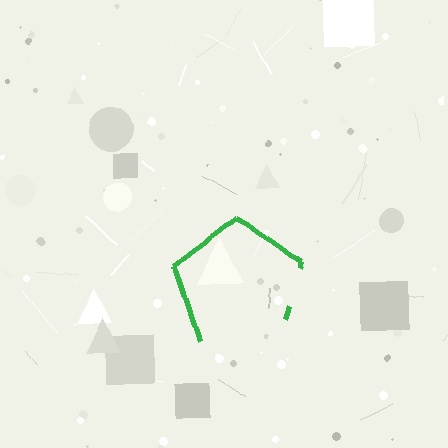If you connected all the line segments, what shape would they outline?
They would outline a pentagon.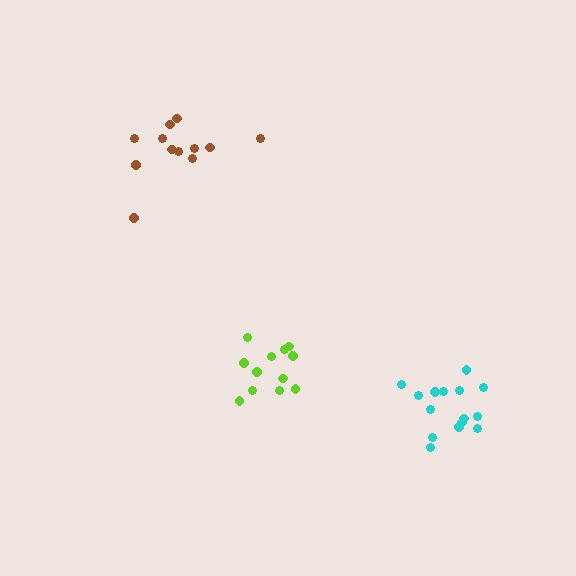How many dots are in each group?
Group 1: 12 dots, Group 2: 12 dots, Group 3: 15 dots (39 total).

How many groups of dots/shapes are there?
There are 3 groups.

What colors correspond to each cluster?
The clusters are colored: lime, brown, cyan.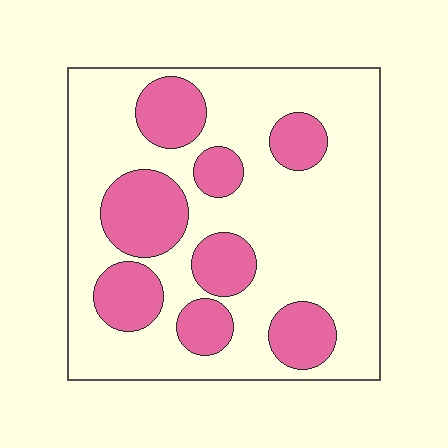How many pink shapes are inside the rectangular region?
8.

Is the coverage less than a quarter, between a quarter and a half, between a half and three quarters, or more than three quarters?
Between a quarter and a half.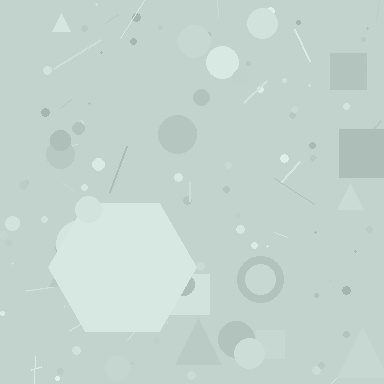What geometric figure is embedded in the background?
A hexagon is embedded in the background.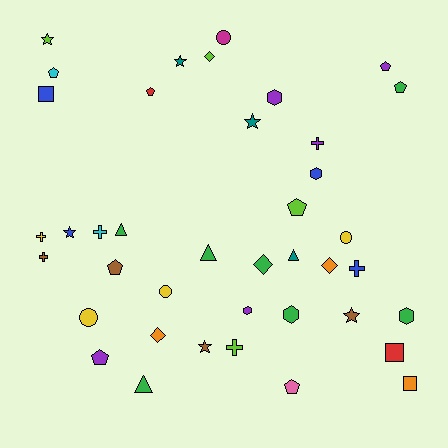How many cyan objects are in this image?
There are 2 cyan objects.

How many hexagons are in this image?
There are 5 hexagons.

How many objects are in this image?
There are 40 objects.